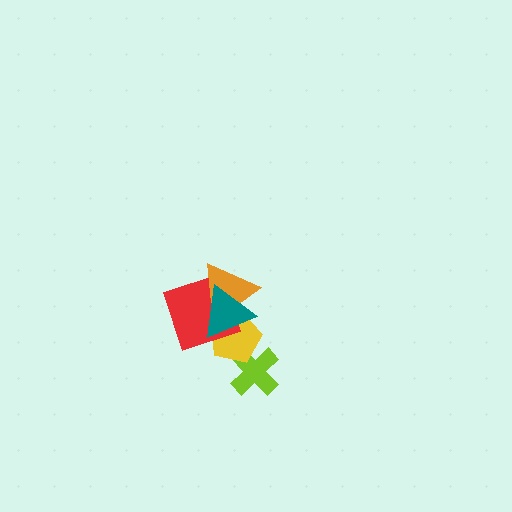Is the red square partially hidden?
Yes, it is partially covered by another shape.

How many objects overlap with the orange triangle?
3 objects overlap with the orange triangle.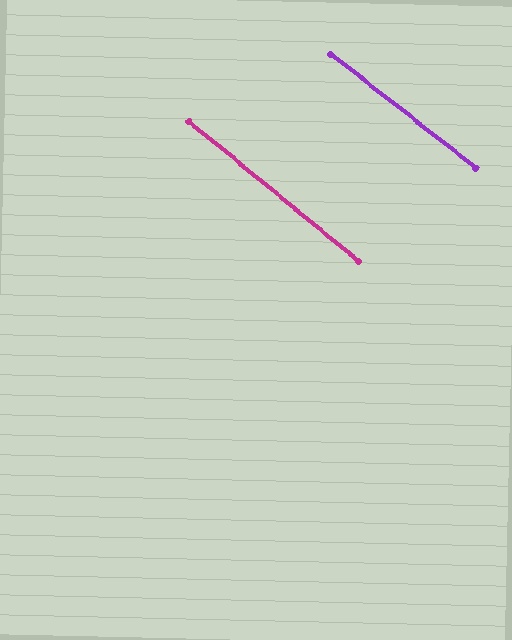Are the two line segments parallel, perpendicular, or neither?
Parallel — their directions differ by only 1.2°.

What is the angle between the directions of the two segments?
Approximately 1 degree.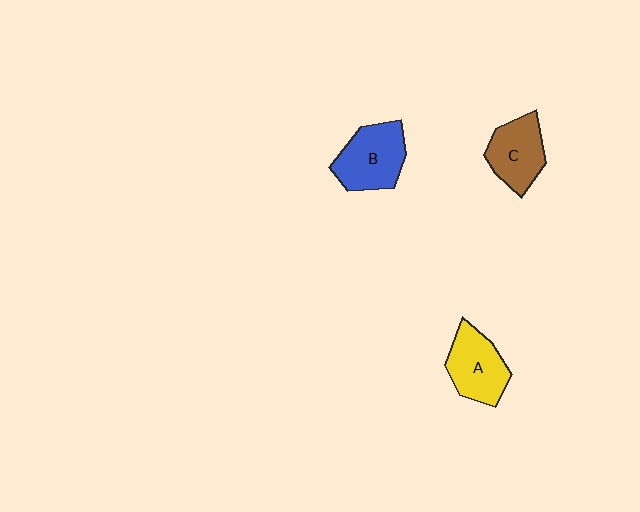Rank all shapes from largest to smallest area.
From largest to smallest: B (blue), A (yellow), C (brown).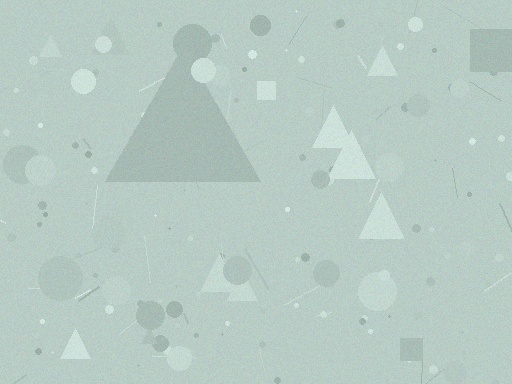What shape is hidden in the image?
A triangle is hidden in the image.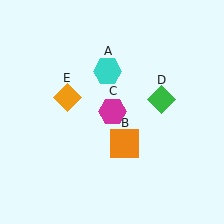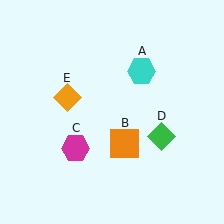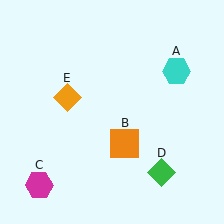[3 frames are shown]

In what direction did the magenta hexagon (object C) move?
The magenta hexagon (object C) moved down and to the left.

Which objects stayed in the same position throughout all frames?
Orange square (object B) and orange diamond (object E) remained stationary.